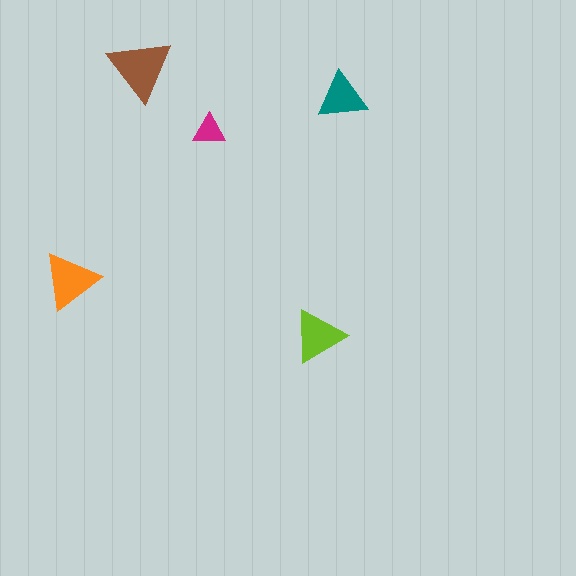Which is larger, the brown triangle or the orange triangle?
The brown one.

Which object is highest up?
The brown triangle is topmost.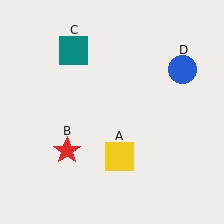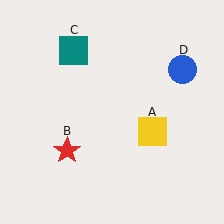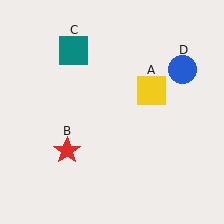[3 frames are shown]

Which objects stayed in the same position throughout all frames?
Red star (object B) and teal square (object C) and blue circle (object D) remained stationary.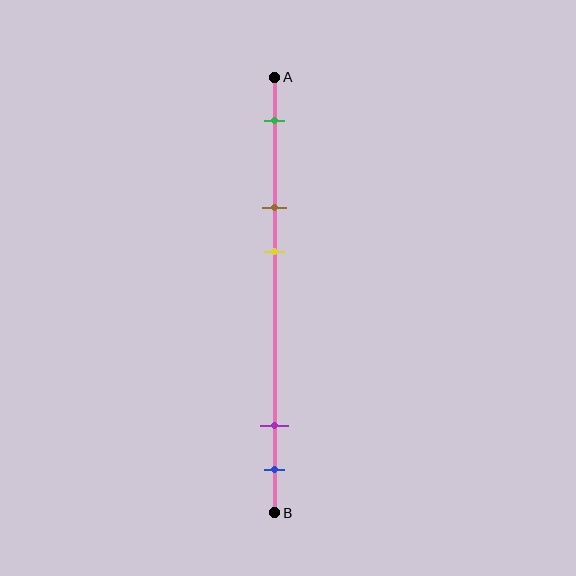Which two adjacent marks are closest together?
The purple and blue marks are the closest adjacent pair.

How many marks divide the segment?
There are 5 marks dividing the segment.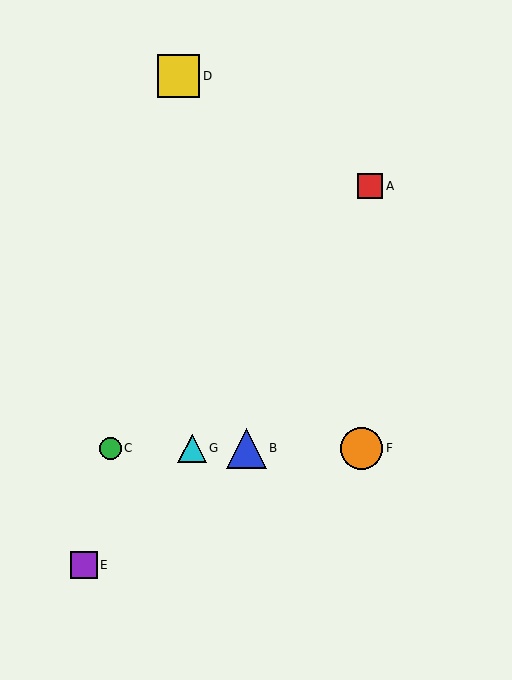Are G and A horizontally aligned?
No, G is at y≈448 and A is at y≈186.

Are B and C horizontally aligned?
Yes, both are at y≈448.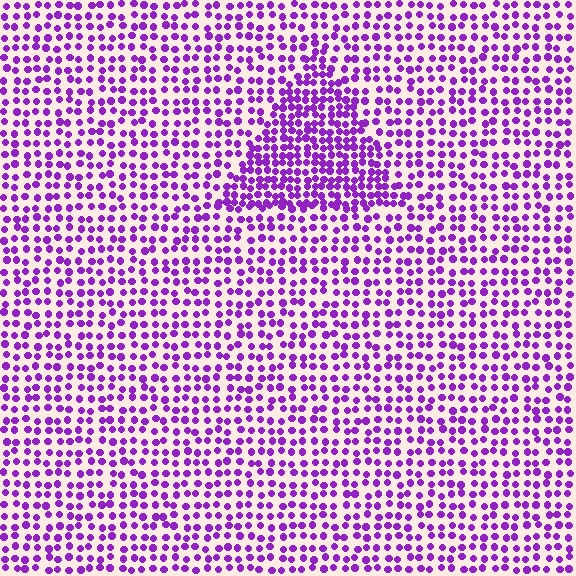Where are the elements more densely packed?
The elements are more densely packed inside the triangle boundary.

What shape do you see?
I see a triangle.